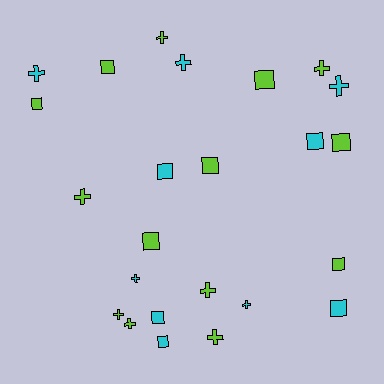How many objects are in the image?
There are 24 objects.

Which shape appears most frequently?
Square, with 12 objects.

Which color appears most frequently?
Lime, with 14 objects.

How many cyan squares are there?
There are 5 cyan squares.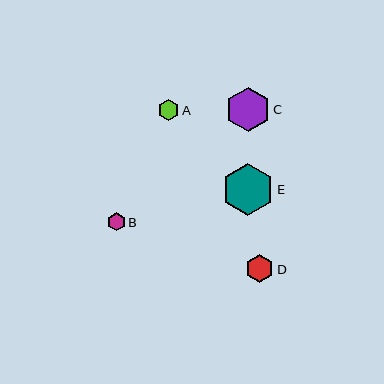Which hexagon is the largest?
Hexagon E is the largest with a size of approximately 52 pixels.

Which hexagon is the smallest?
Hexagon B is the smallest with a size of approximately 18 pixels.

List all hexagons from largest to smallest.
From largest to smallest: E, C, D, A, B.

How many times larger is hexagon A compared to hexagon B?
Hexagon A is approximately 1.2 times the size of hexagon B.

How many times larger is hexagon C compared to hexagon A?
Hexagon C is approximately 2.1 times the size of hexagon A.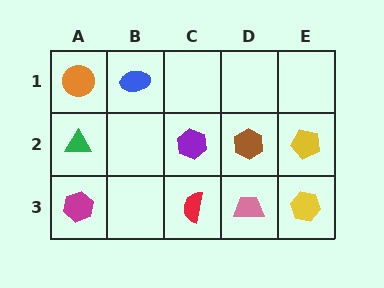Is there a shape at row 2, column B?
No, that cell is empty.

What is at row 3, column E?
A yellow hexagon.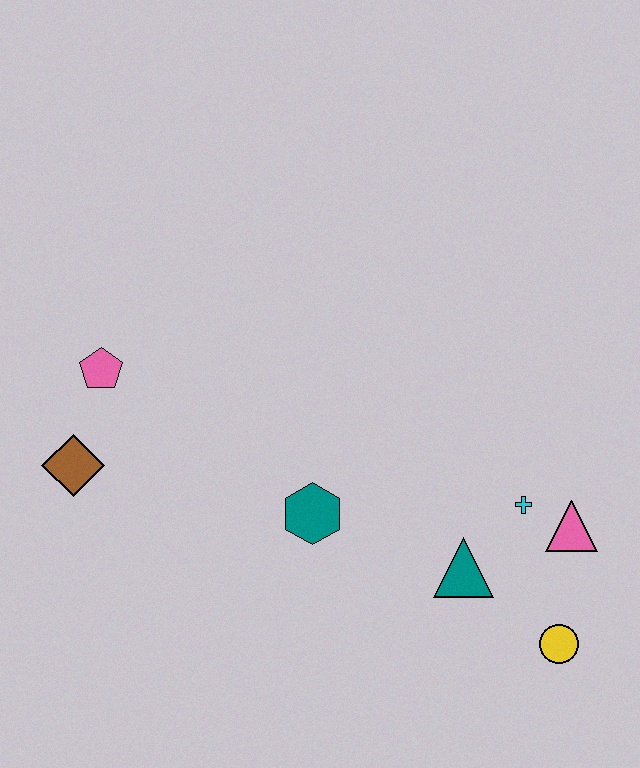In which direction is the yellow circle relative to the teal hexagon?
The yellow circle is to the right of the teal hexagon.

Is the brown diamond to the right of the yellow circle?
No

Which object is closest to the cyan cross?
The pink triangle is closest to the cyan cross.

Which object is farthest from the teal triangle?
The pink pentagon is farthest from the teal triangle.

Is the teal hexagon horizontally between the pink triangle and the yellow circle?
No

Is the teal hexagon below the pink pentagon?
Yes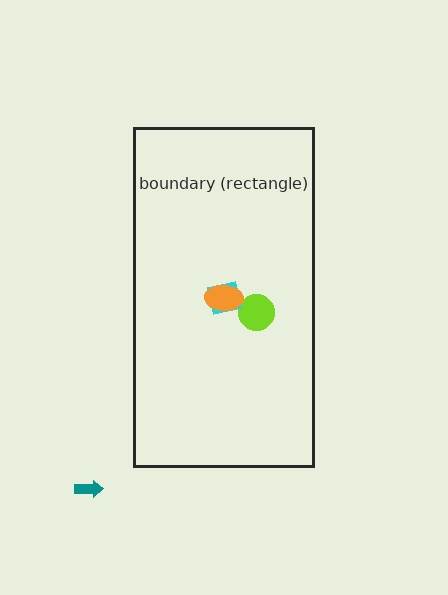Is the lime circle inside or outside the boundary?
Inside.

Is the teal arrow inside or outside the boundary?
Outside.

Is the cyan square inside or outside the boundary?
Inside.